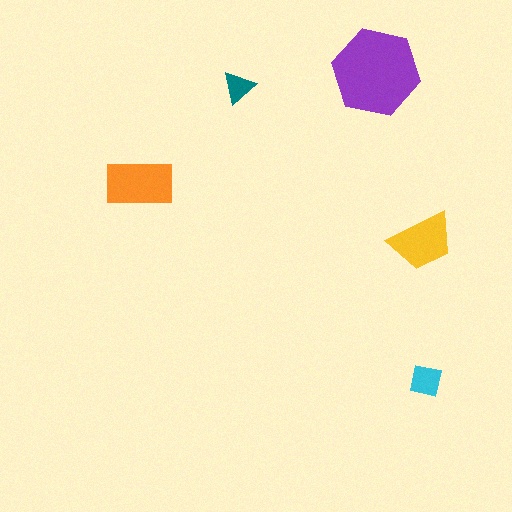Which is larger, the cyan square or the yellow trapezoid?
The yellow trapezoid.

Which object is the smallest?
The teal triangle.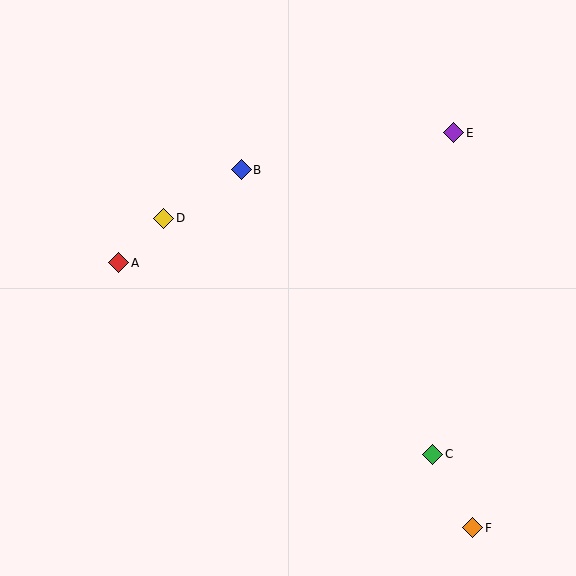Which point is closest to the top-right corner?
Point E is closest to the top-right corner.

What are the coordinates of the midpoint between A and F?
The midpoint between A and F is at (296, 395).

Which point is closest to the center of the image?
Point B at (241, 170) is closest to the center.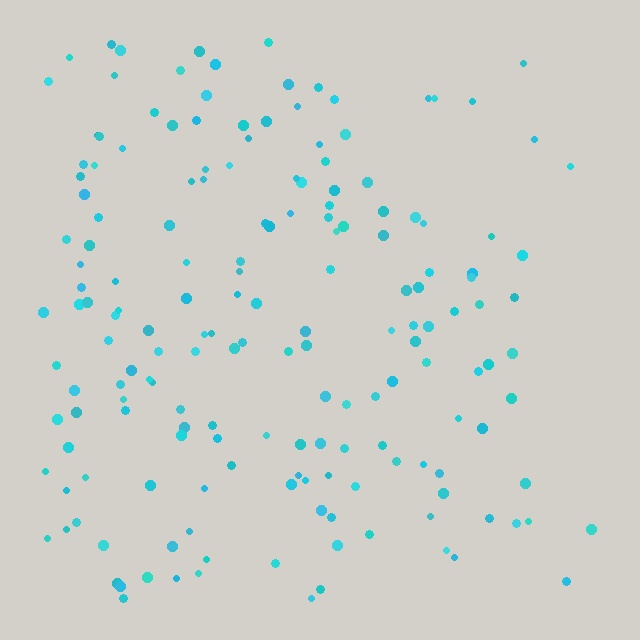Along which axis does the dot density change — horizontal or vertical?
Horizontal.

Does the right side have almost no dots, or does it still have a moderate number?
Still a moderate number, just noticeably fewer than the left.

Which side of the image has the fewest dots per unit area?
The right.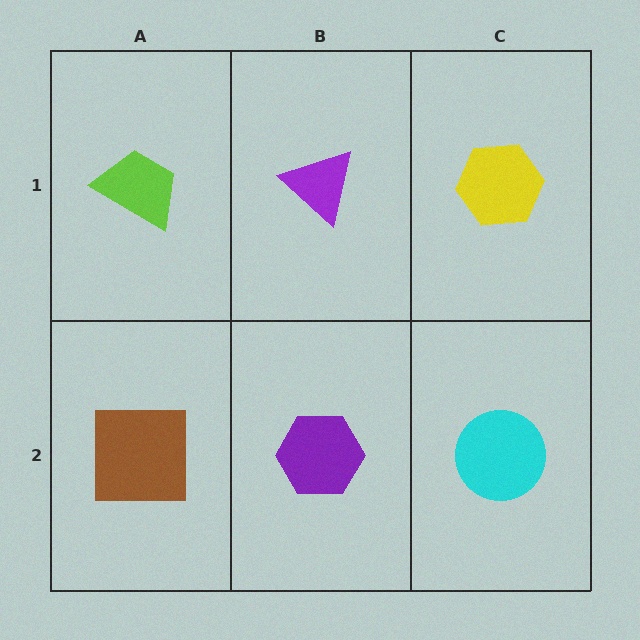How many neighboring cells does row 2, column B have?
3.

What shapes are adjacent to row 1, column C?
A cyan circle (row 2, column C), a purple triangle (row 1, column B).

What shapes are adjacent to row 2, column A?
A lime trapezoid (row 1, column A), a purple hexagon (row 2, column B).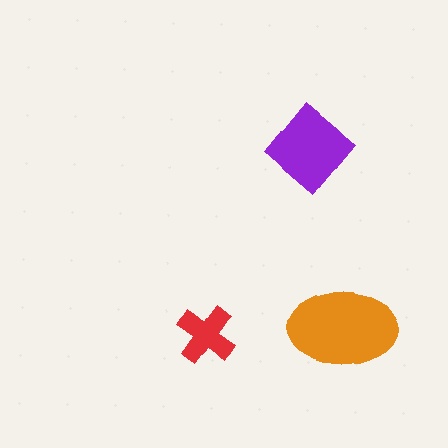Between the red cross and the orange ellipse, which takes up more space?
The orange ellipse.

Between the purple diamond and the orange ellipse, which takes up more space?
The orange ellipse.